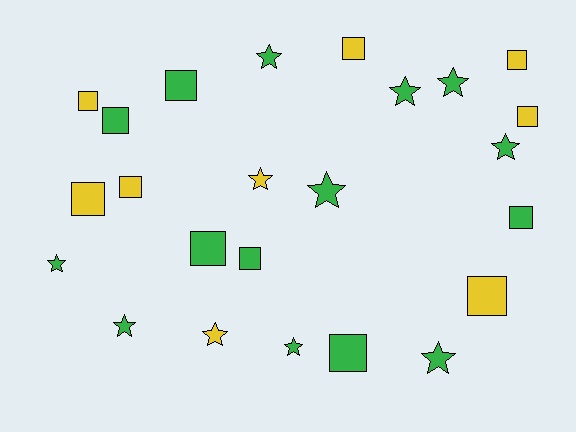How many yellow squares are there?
There are 7 yellow squares.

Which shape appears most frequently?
Square, with 13 objects.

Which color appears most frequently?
Green, with 15 objects.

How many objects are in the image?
There are 24 objects.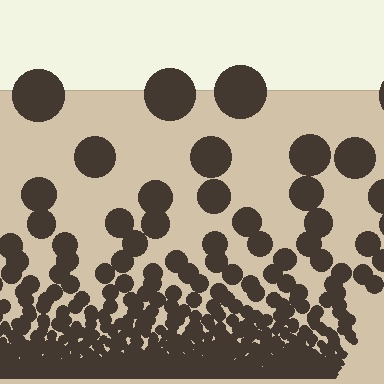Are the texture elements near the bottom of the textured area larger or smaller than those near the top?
Smaller. The gradient is inverted — elements near the bottom are smaller and denser.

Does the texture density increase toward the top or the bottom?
Density increases toward the bottom.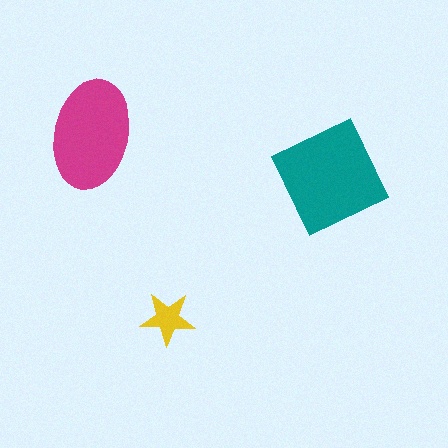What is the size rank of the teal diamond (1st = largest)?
1st.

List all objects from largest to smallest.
The teal diamond, the magenta ellipse, the yellow star.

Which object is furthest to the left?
The magenta ellipse is leftmost.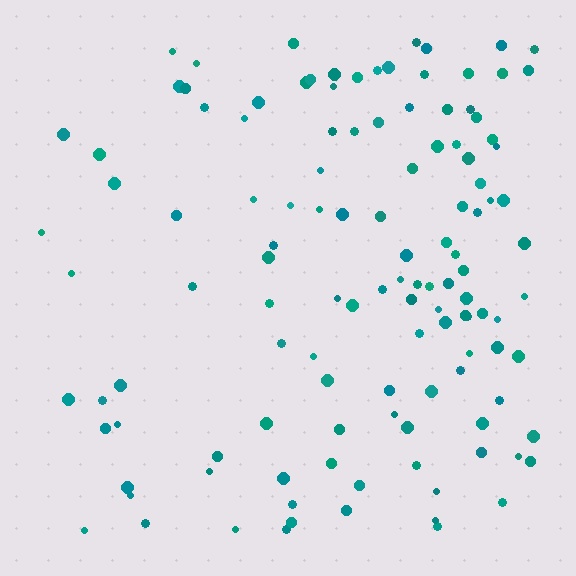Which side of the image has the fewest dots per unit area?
The left.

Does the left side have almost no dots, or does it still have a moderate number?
Still a moderate number, just noticeably fewer than the right.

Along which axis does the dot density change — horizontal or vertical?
Horizontal.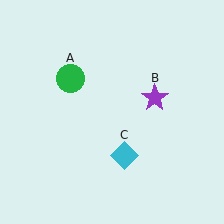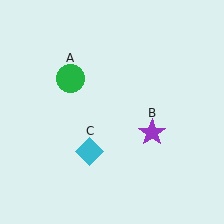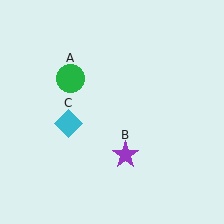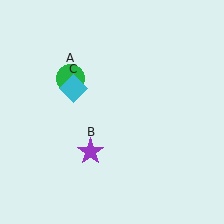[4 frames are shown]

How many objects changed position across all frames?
2 objects changed position: purple star (object B), cyan diamond (object C).